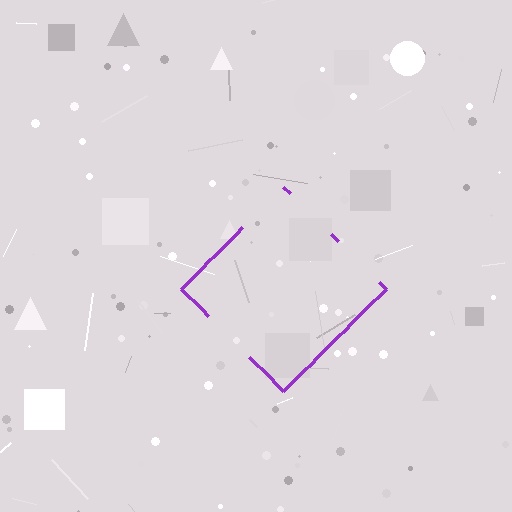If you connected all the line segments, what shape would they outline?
They would outline a diamond.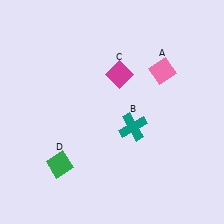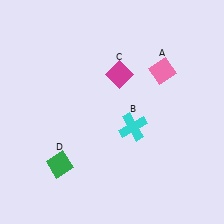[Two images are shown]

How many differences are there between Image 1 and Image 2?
There is 1 difference between the two images.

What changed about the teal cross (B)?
In Image 1, B is teal. In Image 2, it changed to cyan.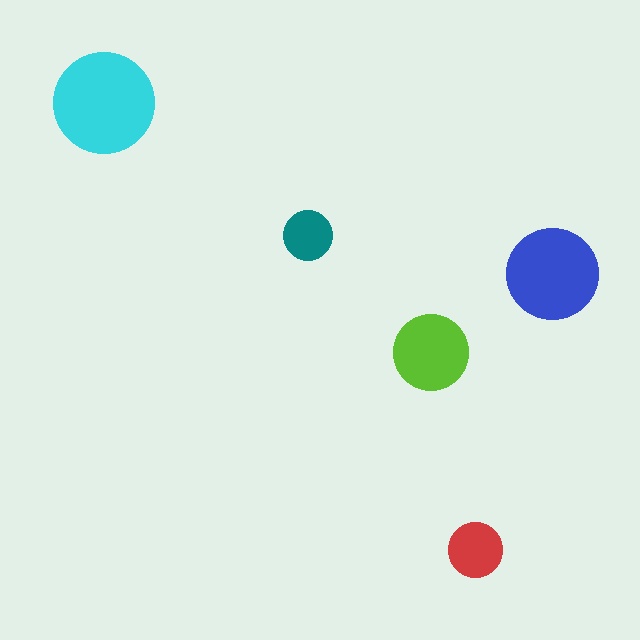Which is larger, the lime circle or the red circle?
The lime one.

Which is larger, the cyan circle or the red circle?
The cyan one.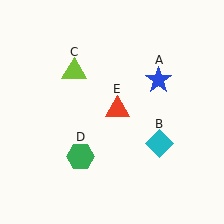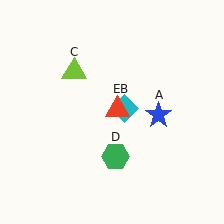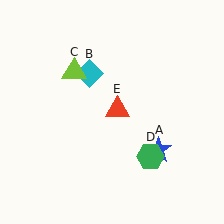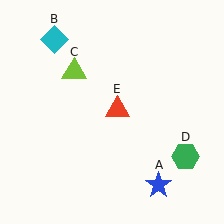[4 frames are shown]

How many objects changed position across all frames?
3 objects changed position: blue star (object A), cyan diamond (object B), green hexagon (object D).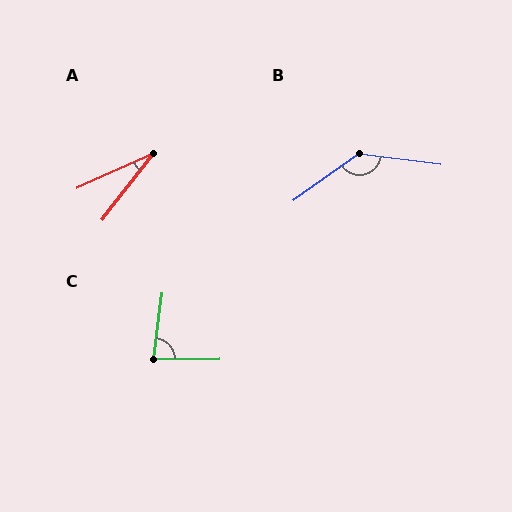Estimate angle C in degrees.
Approximately 82 degrees.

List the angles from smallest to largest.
A (28°), C (82°), B (137°).